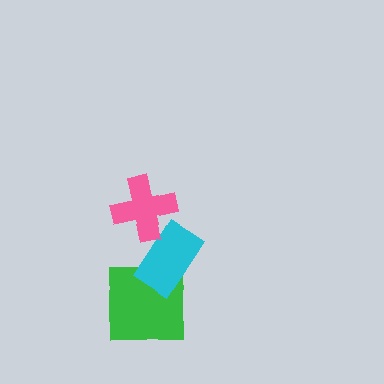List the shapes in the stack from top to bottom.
From top to bottom: the pink cross, the cyan rectangle, the green square.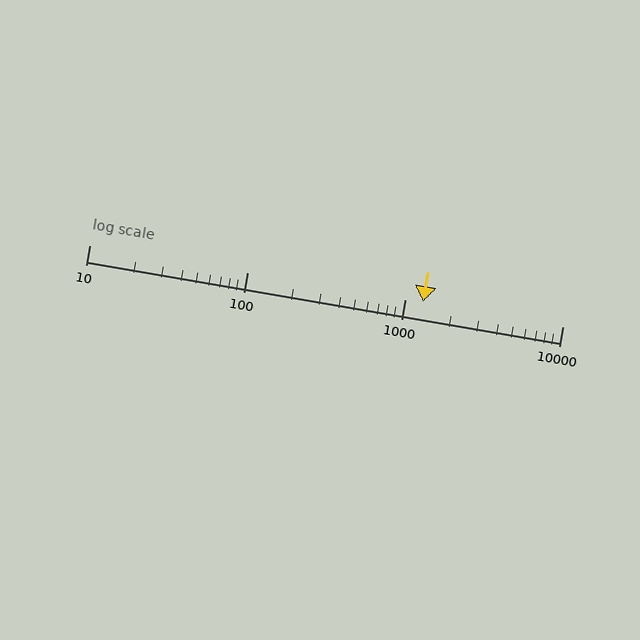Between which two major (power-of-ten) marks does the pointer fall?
The pointer is between 1000 and 10000.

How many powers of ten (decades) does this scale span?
The scale spans 3 decades, from 10 to 10000.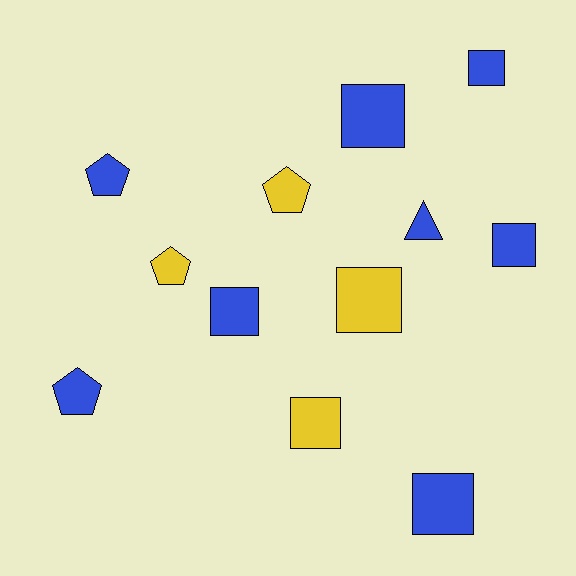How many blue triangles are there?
There is 1 blue triangle.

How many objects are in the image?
There are 12 objects.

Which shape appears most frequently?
Square, with 7 objects.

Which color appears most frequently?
Blue, with 8 objects.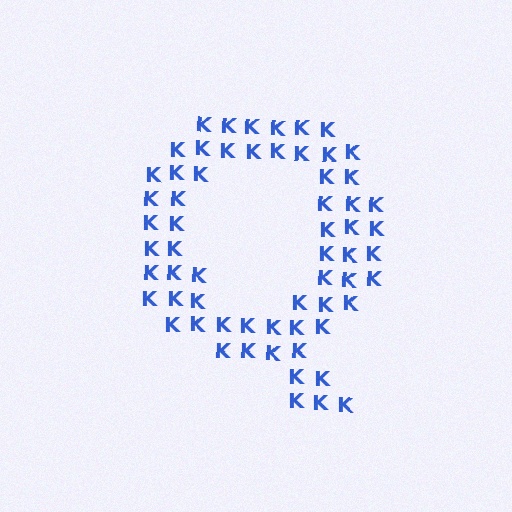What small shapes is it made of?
It is made of small letter K's.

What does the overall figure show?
The overall figure shows the letter Q.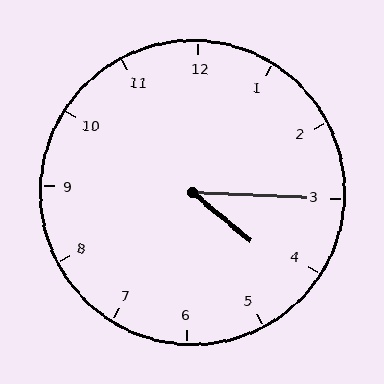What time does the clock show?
4:15.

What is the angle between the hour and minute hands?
Approximately 38 degrees.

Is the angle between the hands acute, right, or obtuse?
It is acute.